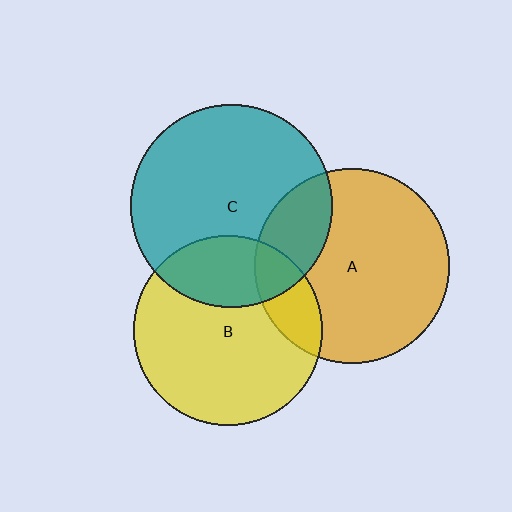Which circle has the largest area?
Circle C (teal).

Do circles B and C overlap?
Yes.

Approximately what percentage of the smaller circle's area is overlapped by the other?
Approximately 25%.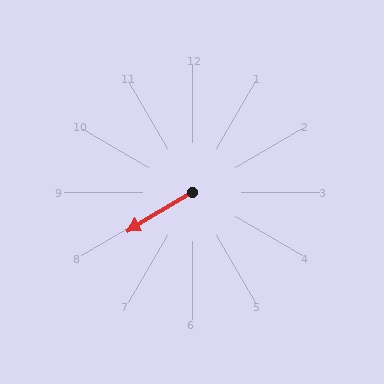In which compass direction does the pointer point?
Southwest.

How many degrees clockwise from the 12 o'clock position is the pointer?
Approximately 239 degrees.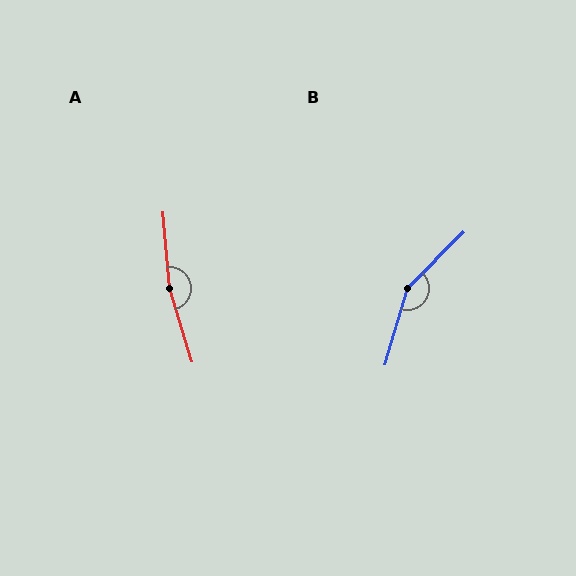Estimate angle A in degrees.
Approximately 167 degrees.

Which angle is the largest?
A, at approximately 167 degrees.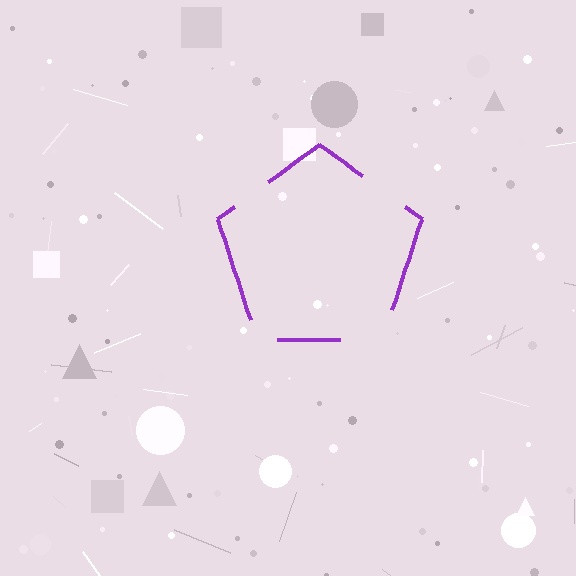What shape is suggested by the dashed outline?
The dashed outline suggests a pentagon.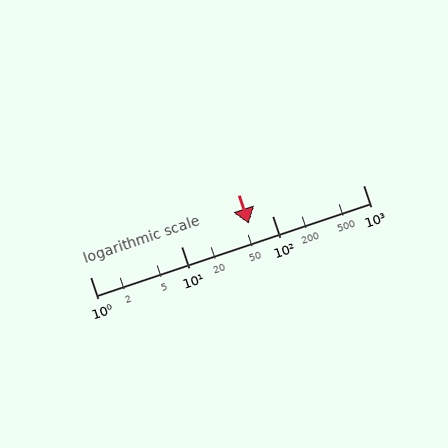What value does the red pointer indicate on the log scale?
The pointer indicates approximately 55.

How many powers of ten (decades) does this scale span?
The scale spans 3 decades, from 1 to 1000.